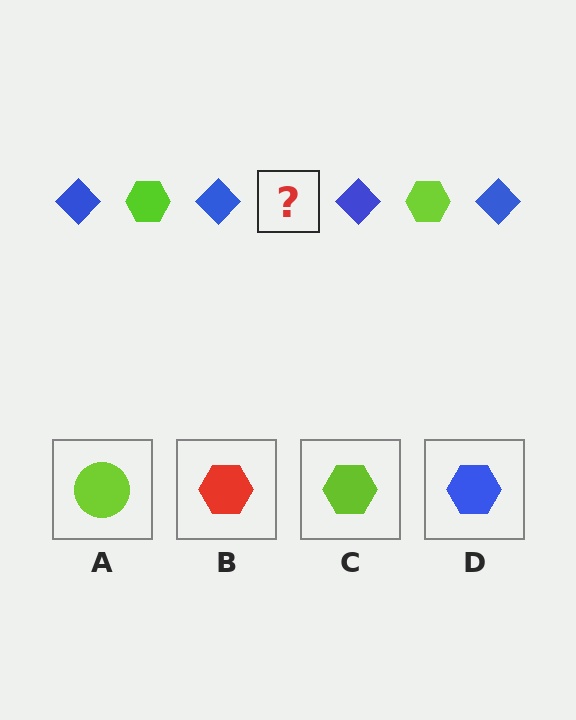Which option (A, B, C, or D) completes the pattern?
C.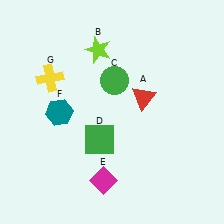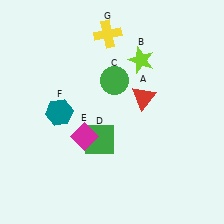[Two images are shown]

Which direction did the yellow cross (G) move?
The yellow cross (G) moved right.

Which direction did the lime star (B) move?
The lime star (B) moved right.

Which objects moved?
The objects that moved are: the lime star (B), the magenta diamond (E), the yellow cross (G).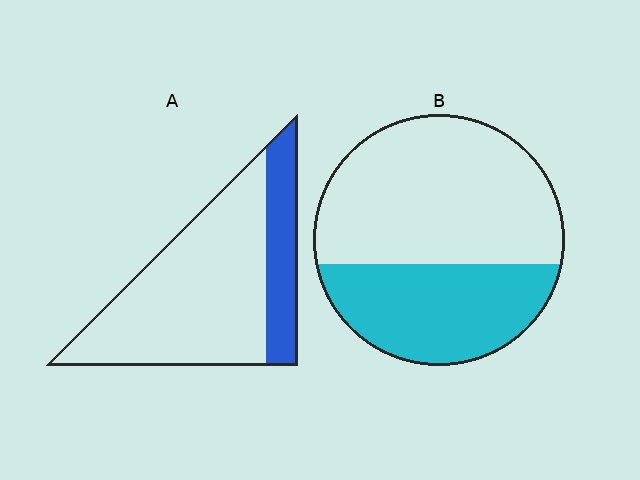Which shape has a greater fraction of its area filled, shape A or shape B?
Shape B.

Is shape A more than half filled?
No.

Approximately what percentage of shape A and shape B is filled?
A is approximately 25% and B is approximately 40%.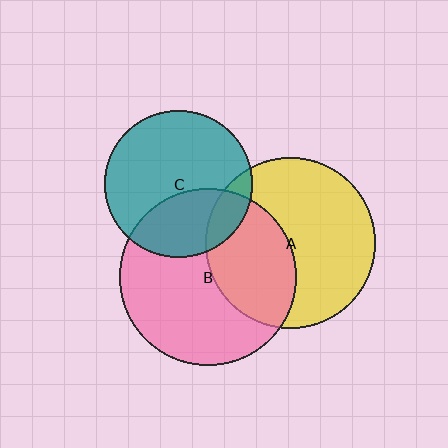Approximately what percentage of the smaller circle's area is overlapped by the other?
Approximately 40%.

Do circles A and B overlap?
Yes.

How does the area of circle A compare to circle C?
Approximately 1.3 times.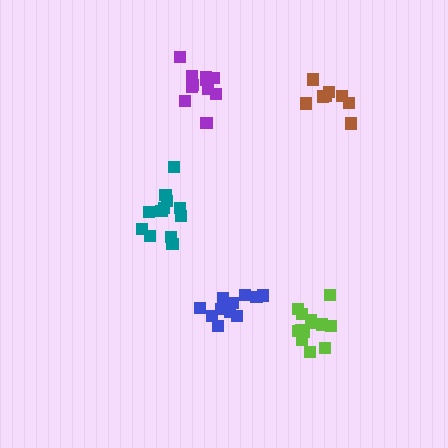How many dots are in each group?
Group 1: 12 dots, Group 2: 13 dots, Group 3: 13 dots, Group 4: 12 dots, Group 5: 9 dots (59 total).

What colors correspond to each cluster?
The clusters are colored: blue, lime, teal, purple, brown.